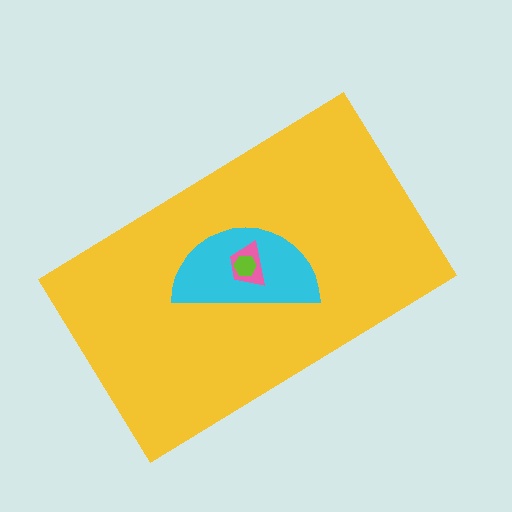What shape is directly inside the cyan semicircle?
The pink trapezoid.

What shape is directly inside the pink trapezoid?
The lime hexagon.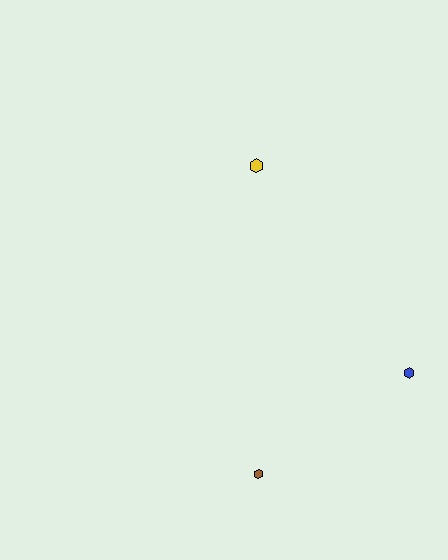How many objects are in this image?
There are 3 objects.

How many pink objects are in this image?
There are no pink objects.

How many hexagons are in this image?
There are 3 hexagons.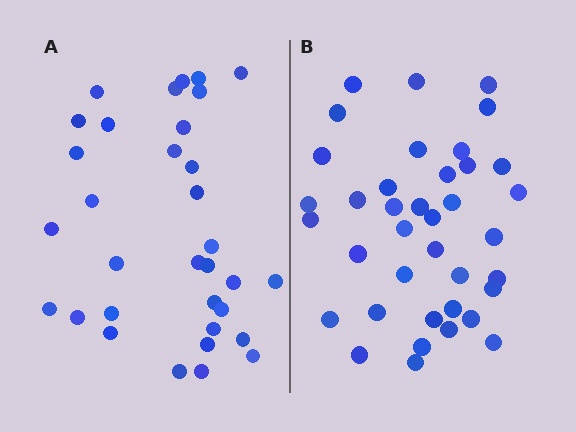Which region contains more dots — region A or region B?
Region B (the right region) has more dots.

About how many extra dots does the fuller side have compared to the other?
Region B has about 5 more dots than region A.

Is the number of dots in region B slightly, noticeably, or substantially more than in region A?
Region B has only slightly more — the two regions are fairly close. The ratio is roughly 1.2 to 1.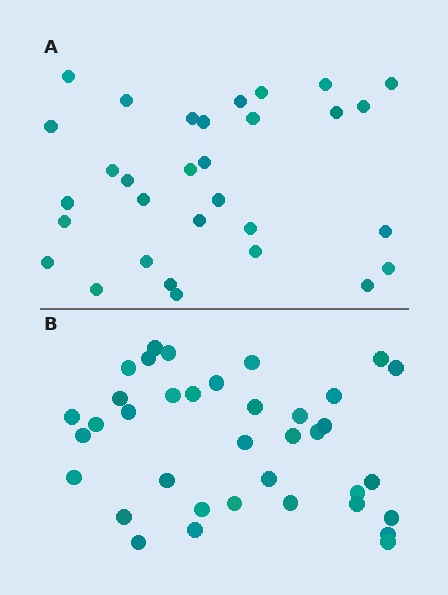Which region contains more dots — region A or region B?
Region B (the bottom region) has more dots.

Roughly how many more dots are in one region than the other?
Region B has about 6 more dots than region A.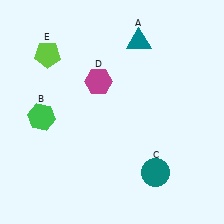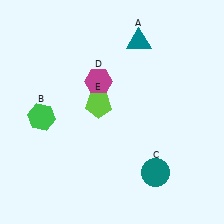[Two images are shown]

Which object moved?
The lime pentagon (E) moved right.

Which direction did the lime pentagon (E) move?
The lime pentagon (E) moved right.